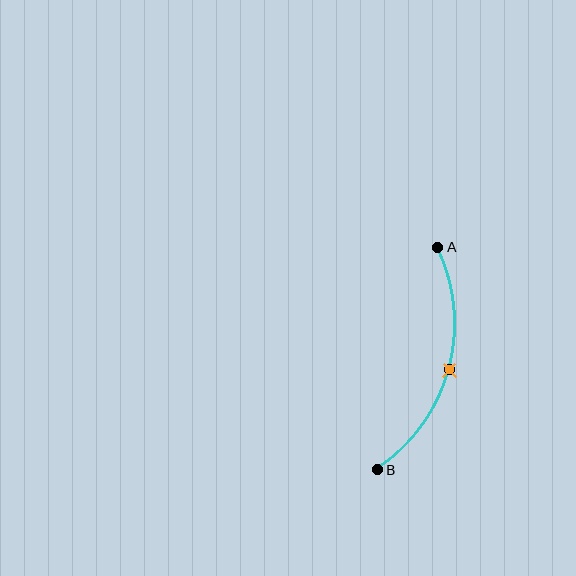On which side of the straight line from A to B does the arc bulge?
The arc bulges to the right of the straight line connecting A and B.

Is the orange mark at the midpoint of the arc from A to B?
Yes. The orange mark lies on the arc at equal arc-length from both A and B — it is the arc midpoint.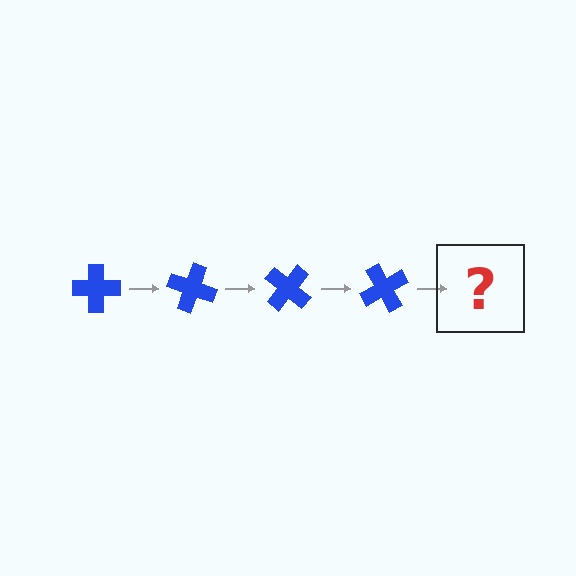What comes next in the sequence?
The next element should be a blue cross rotated 80 degrees.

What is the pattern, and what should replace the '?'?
The pattern is that the cross rotates 20 degrees each step. The '?' should be a blue cross rotated 80 degrees.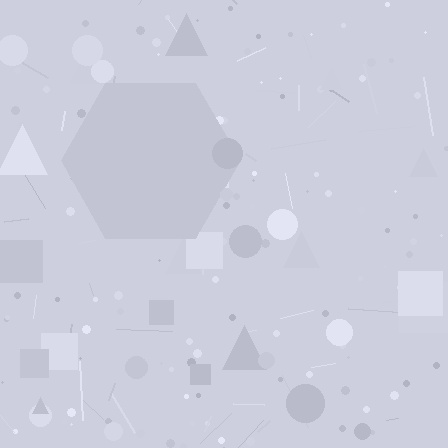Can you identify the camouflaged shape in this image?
The camouflaged shape is a hexagon.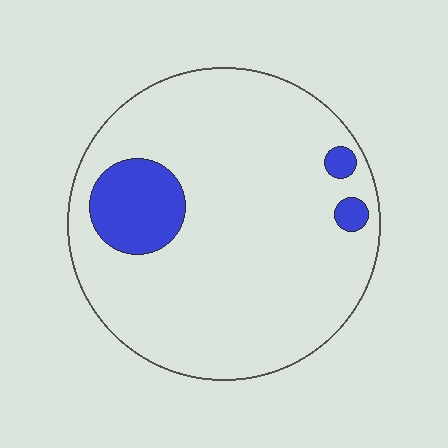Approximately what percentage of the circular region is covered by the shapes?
Approximately 10%.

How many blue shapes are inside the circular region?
3.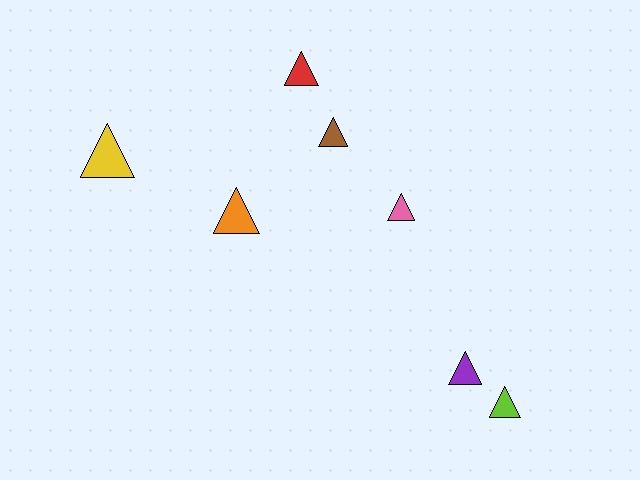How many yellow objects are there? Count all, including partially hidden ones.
There is 1 yellow object.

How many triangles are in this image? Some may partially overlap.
There are 7 triangles.